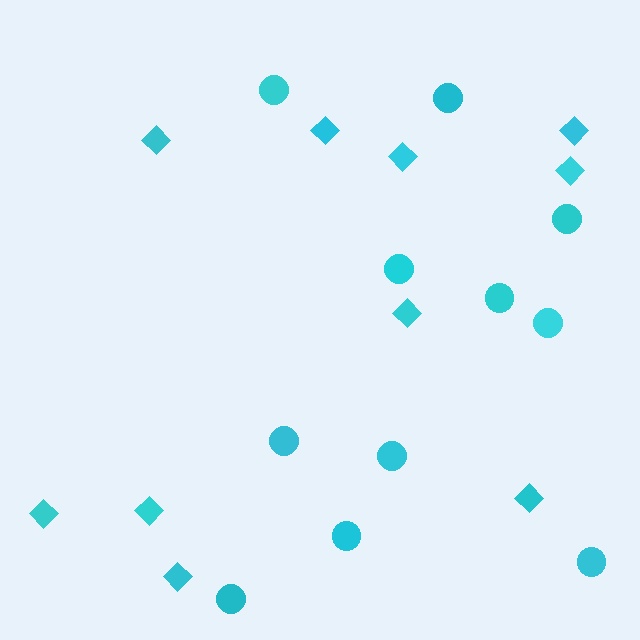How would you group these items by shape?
There are 2 groups: one group of diamonds (10) and one group of circles (11).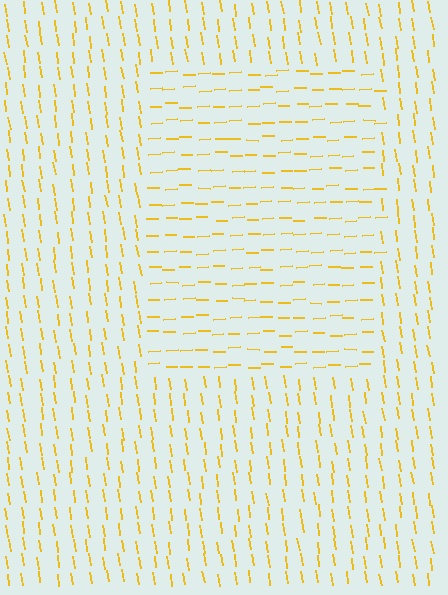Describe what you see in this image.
The image is filled with small yellow line segments. A rectangle region in the image has lines oriented differently from the surrounding lines, creating a visible texture boundary.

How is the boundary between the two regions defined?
The boundary is defined purely by a change in line orientation (approximately 84 degrees difference). All lines are the same color and thickness.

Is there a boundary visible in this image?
Yes, there is a texture boundary formed by a change in line orientation.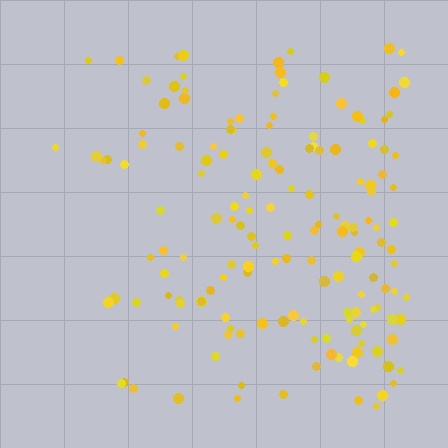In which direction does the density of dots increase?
From left to right, with the right side densest.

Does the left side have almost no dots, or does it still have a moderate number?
Still a moderate number, just noticeably fewer than the right.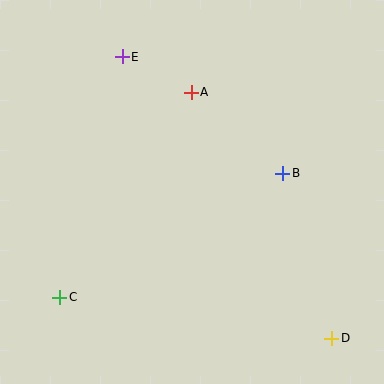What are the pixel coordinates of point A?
Point A is at (191, 92).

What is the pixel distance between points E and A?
The distance between E and A is 77 pixels.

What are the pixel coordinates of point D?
Point D is at (332, 338).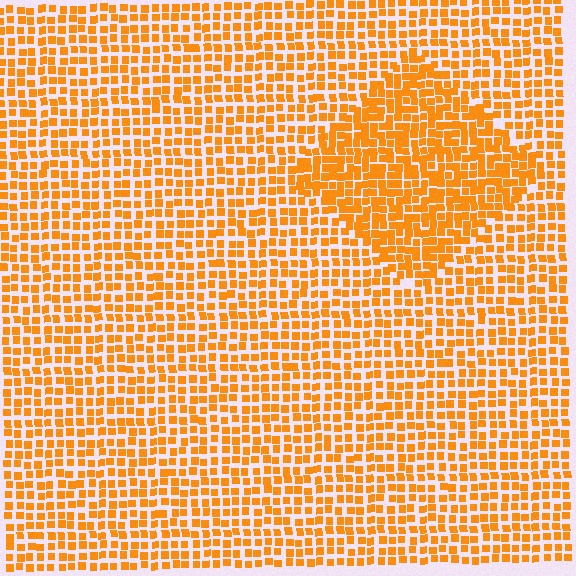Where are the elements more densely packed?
The elements are more densely packed inside the diamond boundary.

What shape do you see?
I see a diamond.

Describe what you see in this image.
The image contains small orange elements arranged at two different densities. A diamond-shaped region is visible where the elements are more densely packed than the surrounding area.